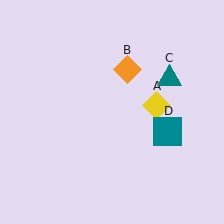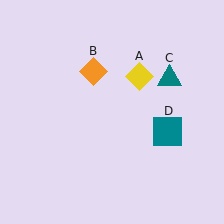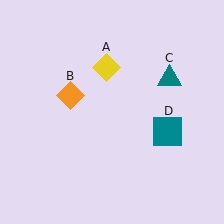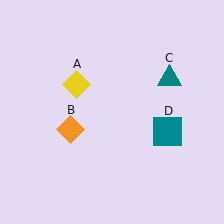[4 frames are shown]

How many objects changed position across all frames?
2 objects changed position: yellow diamond (object A), orange diamond (object B).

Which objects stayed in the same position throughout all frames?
Teal triangle (object C) and teal square (object D) remained stationary.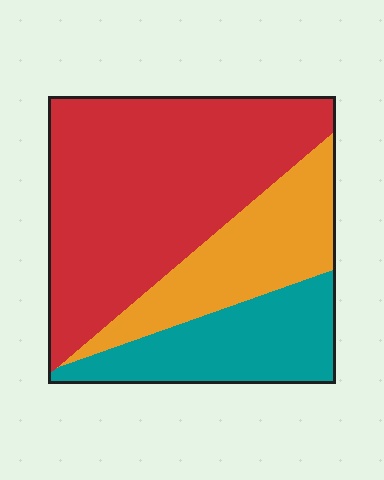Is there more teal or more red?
Red.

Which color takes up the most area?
Red, at roughly 55%.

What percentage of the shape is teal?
Teal takes up about one fifth (1/5) of the shape.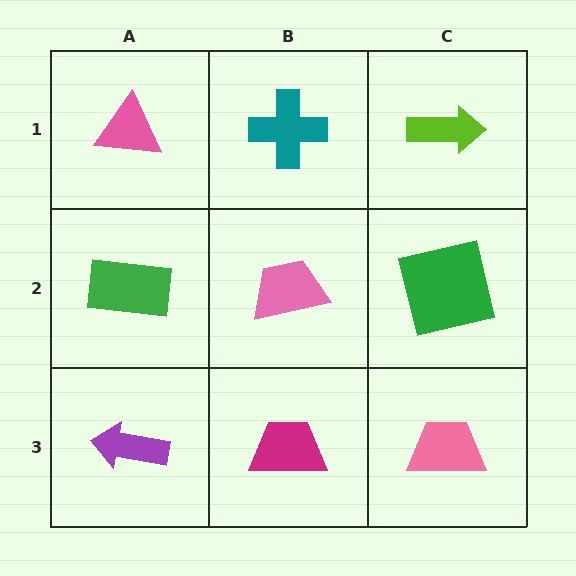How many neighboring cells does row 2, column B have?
4.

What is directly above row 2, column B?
A teal cross.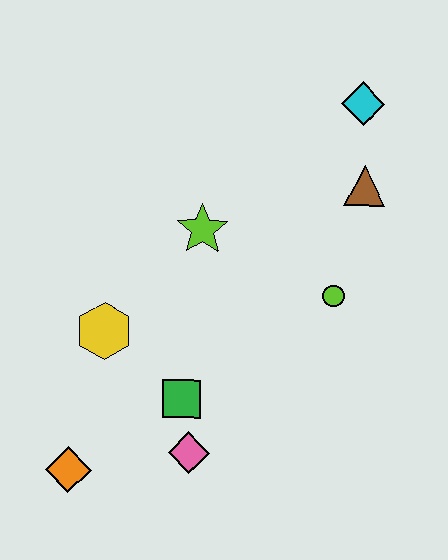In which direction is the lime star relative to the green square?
The lime star is above the green square.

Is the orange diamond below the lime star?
Yes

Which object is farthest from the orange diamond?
The cyan diamond is farthest from the orange diamond.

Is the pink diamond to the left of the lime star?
Yes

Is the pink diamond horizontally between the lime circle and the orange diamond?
Yes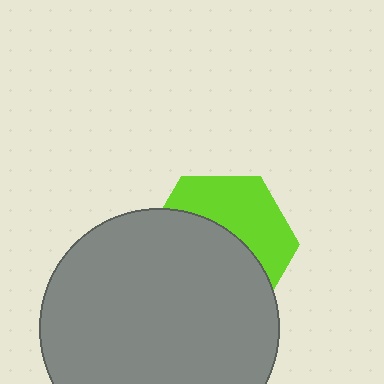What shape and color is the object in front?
The object in front is a gray circle.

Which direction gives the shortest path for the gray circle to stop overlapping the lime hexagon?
Moving down gives the shortest separation.